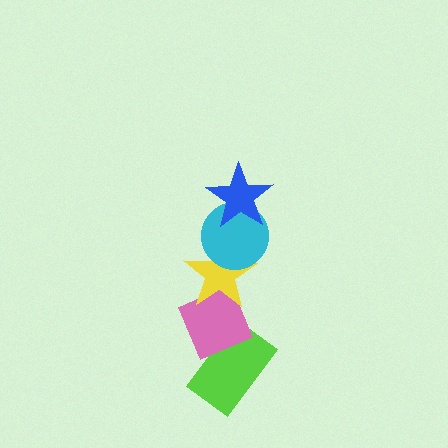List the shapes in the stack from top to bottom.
From top to bottom: the blue star, the cyan circle, the yellow star, the pink diamond, the lime rectangle.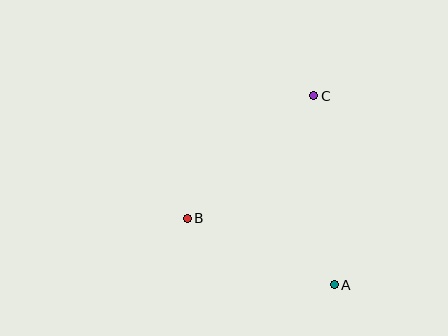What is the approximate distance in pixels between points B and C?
The distance between B and C is approximately 176 pixels.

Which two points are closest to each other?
Points A and B are closest to each other.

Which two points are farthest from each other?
Points A and C are farthest from each other.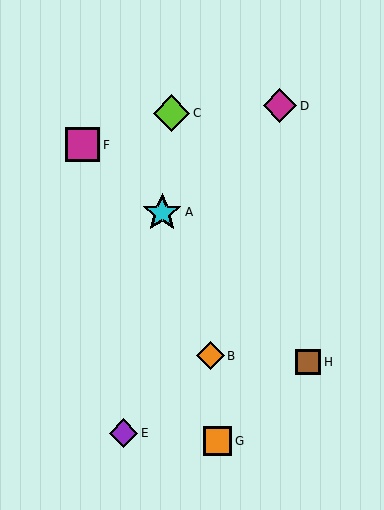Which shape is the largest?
The cyan star (labeled A) is the largest.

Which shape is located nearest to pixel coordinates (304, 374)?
The brown square (labeled H) at (308, 362) is nearest to that location.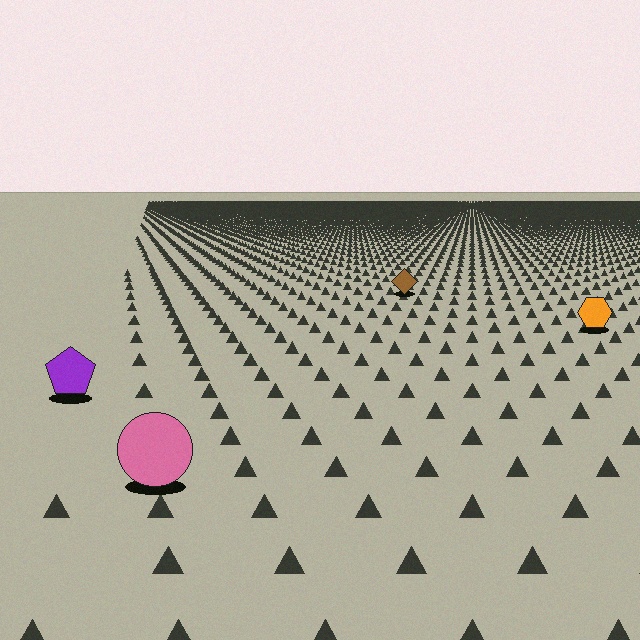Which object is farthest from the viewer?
The brown diamond is farthest from the viewer. It appears smaller and the ground texture around it is denser.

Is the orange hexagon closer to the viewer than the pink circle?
No. The pink circle is closer — you can tell from the texture gradient: the ground texture is coarser near it.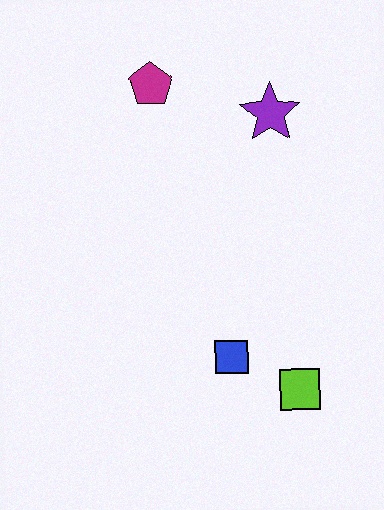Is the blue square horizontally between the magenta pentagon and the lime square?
Yes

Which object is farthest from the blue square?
The magenta pentagon is farthest from the blue square.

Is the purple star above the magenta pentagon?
No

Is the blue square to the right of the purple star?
No